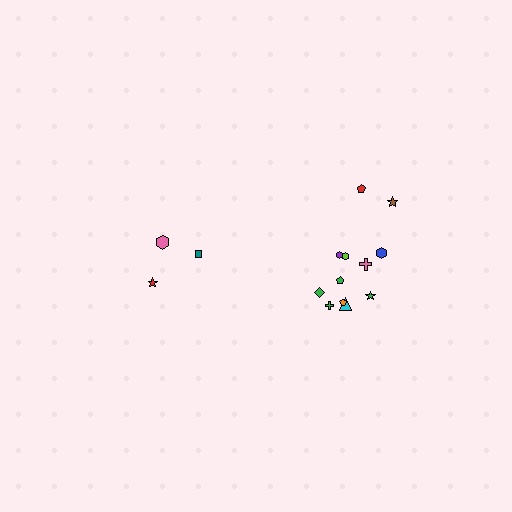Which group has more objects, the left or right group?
The right group.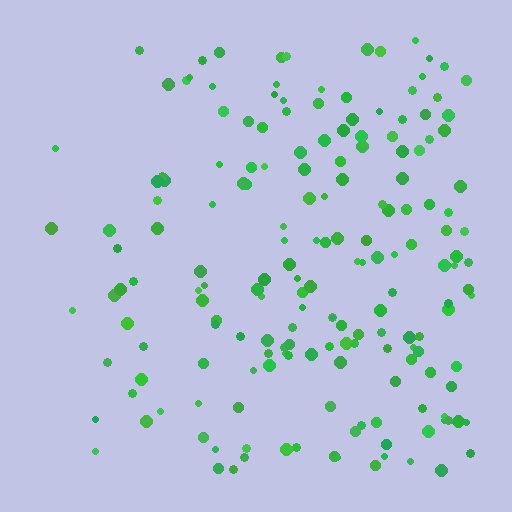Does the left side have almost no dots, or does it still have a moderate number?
Still a moderate number, just noticeably fewer than the right.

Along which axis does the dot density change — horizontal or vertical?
Horizontal.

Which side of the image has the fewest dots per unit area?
The left.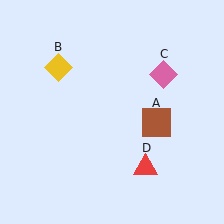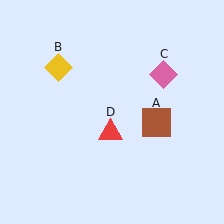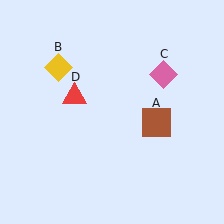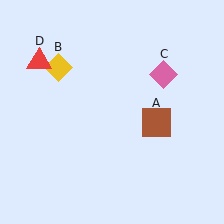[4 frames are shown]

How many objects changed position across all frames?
1 object changed position: red triangle (object D).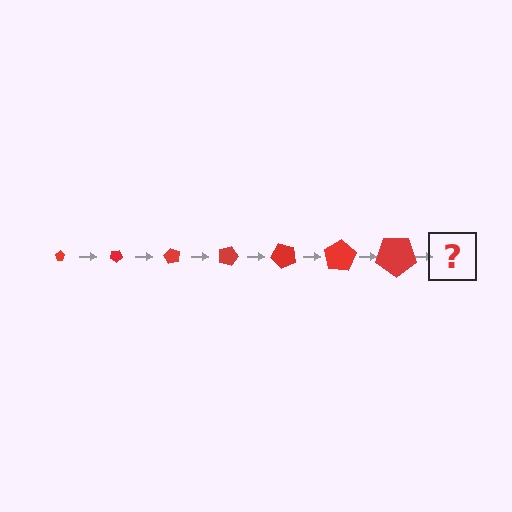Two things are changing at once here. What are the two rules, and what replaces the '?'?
The two rules are that the pentagon grows larger each step and it rotates 30 degrees each step. The '?' should be a pentagon, larger than the previous one and rotated 210 degrees from the start.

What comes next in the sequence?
The next element should be a pentagon, larger than the previous one and rotated 210 degrees from the start.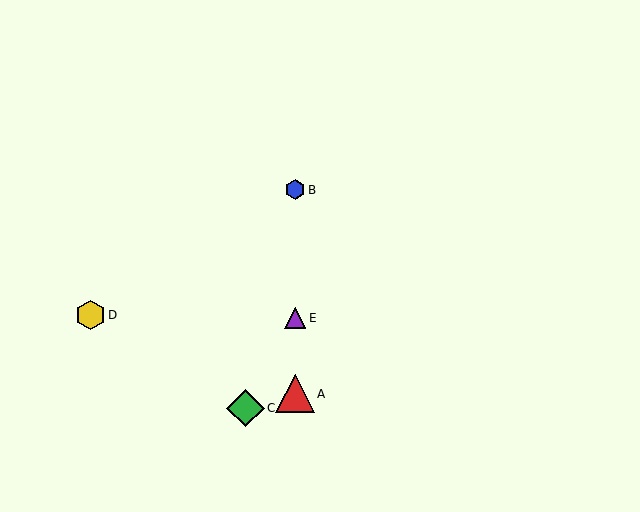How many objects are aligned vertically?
3 objects (A, B, E) are aligned vertically.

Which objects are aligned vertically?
Objects A, B, E are aligned vertically.